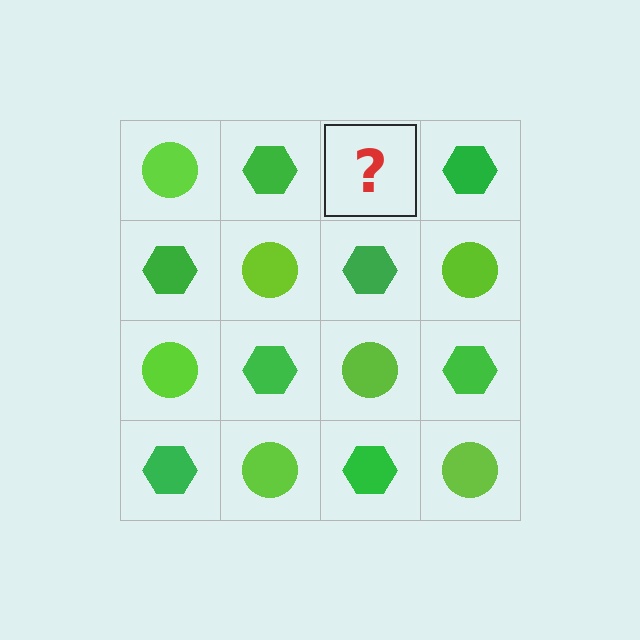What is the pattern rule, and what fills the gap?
The rule is that it alternates lime circle and green hexagon in a checkerboard pattern. The gap should be filled with a lime circle.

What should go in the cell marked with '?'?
The missing cell should contain a lime circle.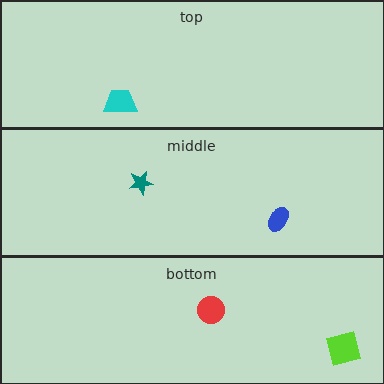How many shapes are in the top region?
1.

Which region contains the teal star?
The middle region.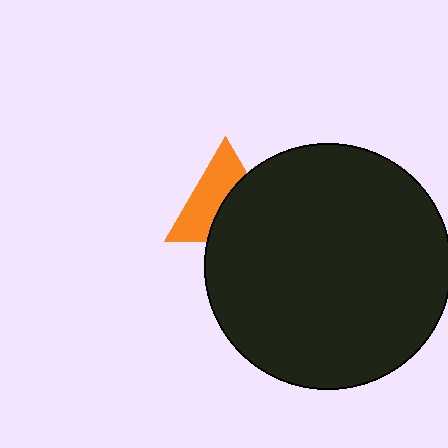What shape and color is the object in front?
The object in front is a black circle.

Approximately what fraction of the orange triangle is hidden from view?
Roughly 48% of the orange triangle is hidden behind the black circle.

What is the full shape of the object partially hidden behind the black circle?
The partially hidden object is an orange triangle.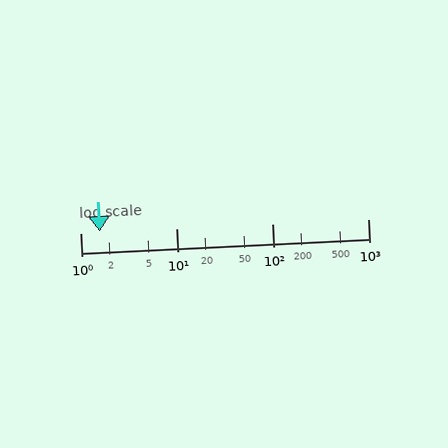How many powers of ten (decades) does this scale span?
The scale spans 3 decades, from 1 to 1000.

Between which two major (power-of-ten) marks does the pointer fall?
The pointer is between 1 and 10.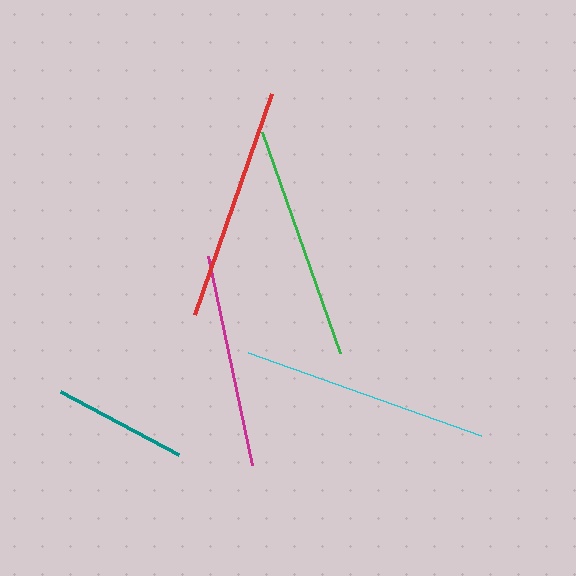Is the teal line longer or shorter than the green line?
The green line is longer than the teal line.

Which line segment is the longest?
The cyan line is the longest at approximately 248 pixels.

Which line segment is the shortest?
The teal line is the shortest at approximately 134 pixels.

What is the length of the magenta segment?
The magenta segment is approximately 213 pixels long.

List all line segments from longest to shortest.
From longest to shortest: cyan, red, green, magenta, teal.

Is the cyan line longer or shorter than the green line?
The cyan line is longer than the green line.